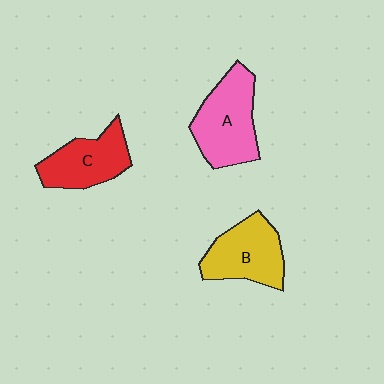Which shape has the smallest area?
Shape C (red).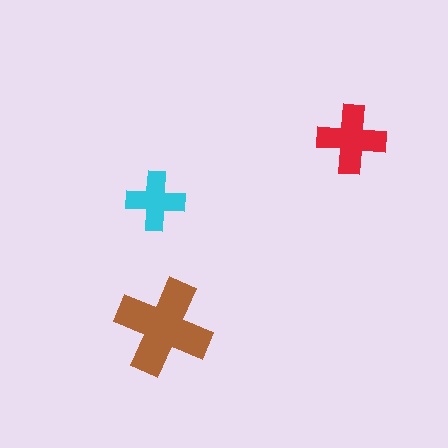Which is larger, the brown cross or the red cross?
The brown one.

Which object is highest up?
The red cross is topmost.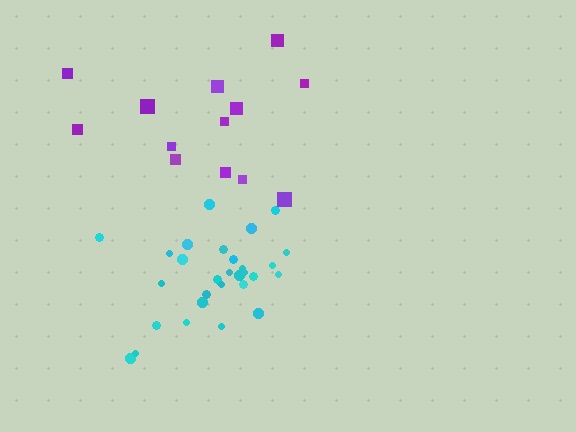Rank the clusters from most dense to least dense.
cyan, purple.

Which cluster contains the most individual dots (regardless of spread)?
Cyan (30).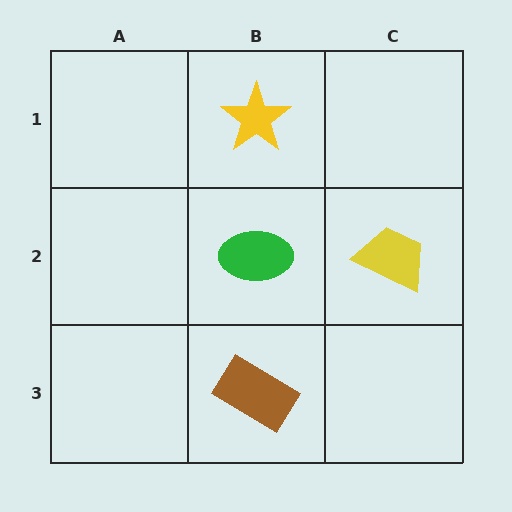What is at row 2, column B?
A green ellipse.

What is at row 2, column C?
A yellow trapezoid.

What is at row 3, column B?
A brown rectangle.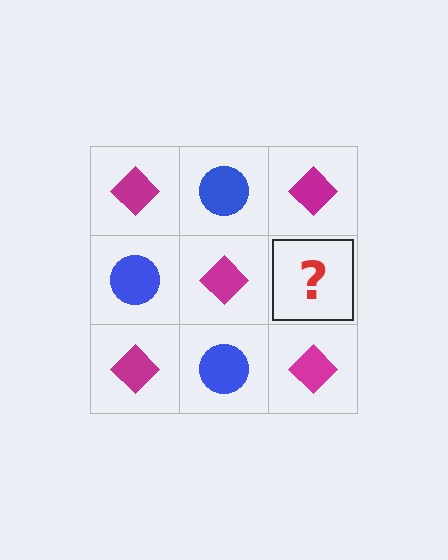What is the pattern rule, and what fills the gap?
The rule is that it alternates magenta diamond and blue circle in a checkerboard pattern. The gap should be filled with a blue circle.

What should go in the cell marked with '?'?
The missing cell should contain a blue circle.